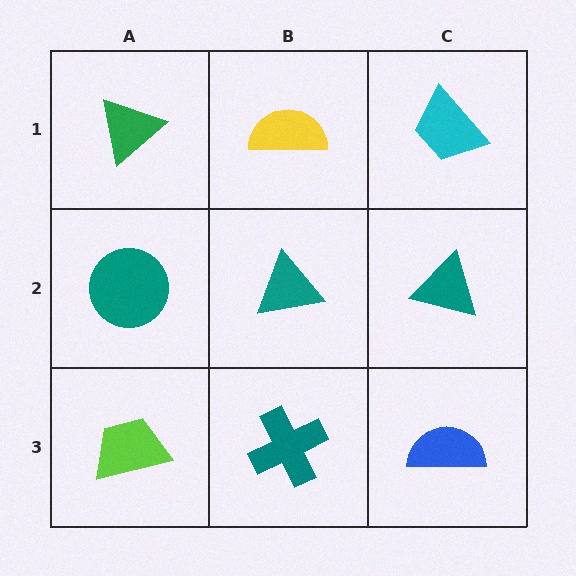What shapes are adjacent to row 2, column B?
A yellow semicircle (row 1, column B), a teal cross (row 3, column B), a teal circle (row 2, column A), a teal triangle (row 2, column C).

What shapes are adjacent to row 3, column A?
A teal circle (row 2, column A), a teal cross (row 3, column B).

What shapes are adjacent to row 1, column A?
A teal circle (row 2, column A), a yellow semicircle (row 1, column B).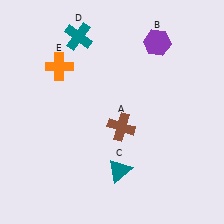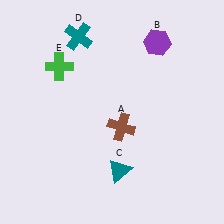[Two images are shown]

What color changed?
The cross (E) changed from orange in Image 1 to green in Image 2.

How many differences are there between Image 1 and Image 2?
There is 1 difference between the two images.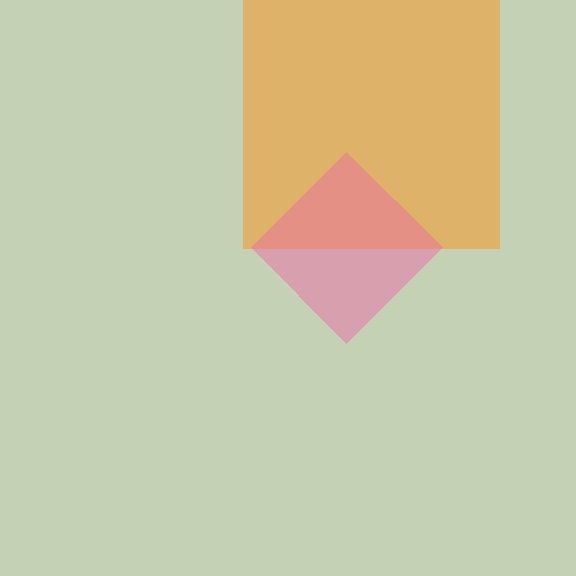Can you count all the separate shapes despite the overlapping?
Yes, there are 2 separate shapes.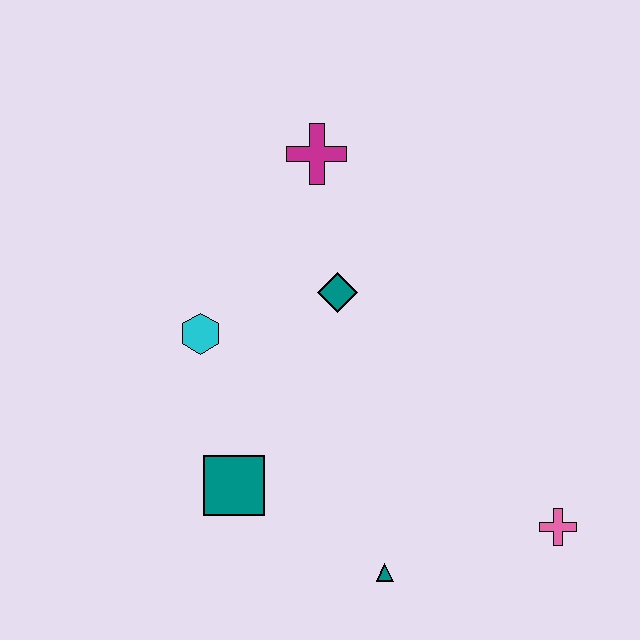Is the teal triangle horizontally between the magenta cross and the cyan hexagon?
No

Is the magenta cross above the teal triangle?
Yes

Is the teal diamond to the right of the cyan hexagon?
Yes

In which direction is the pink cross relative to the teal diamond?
The pink cross is below the teal diamond.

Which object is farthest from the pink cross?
The magenta cross is farthest from the pink cross.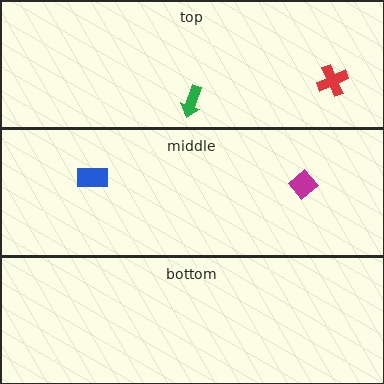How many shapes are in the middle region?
2.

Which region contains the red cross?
The top region.